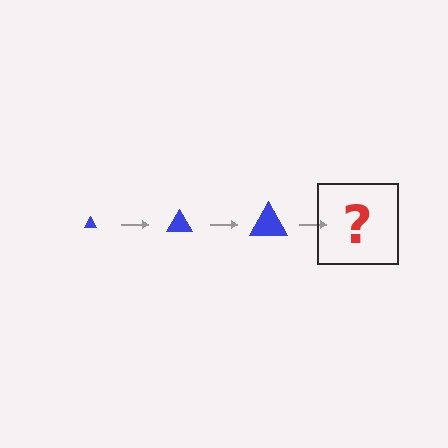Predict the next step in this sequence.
The next step is a blue triangle, larger than the previous one.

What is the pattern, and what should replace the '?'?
The pattern is that the triangle gets progressively larger each step. The '?' should be a blue triangle, larger than the previous one.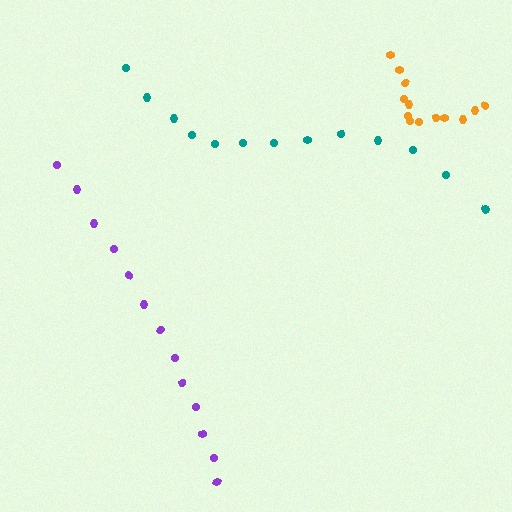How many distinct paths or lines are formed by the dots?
There are 3 distinct paths.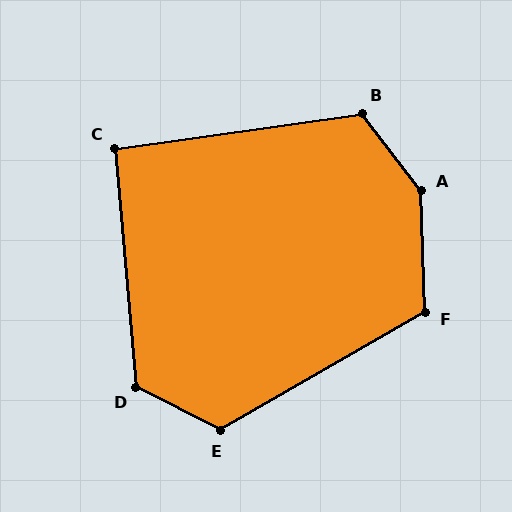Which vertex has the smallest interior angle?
C, at approximately 93 degrees.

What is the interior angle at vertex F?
Approximately 118 degrees (obtuse).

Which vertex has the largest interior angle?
A, at approximately 144 degrees.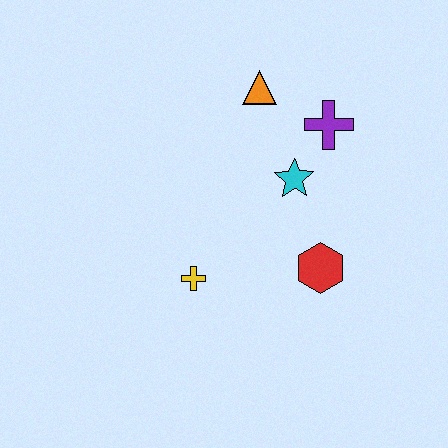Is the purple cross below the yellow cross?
No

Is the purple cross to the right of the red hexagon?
Yes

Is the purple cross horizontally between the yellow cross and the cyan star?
No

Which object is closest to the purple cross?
The cyan star is closest to the purple cross.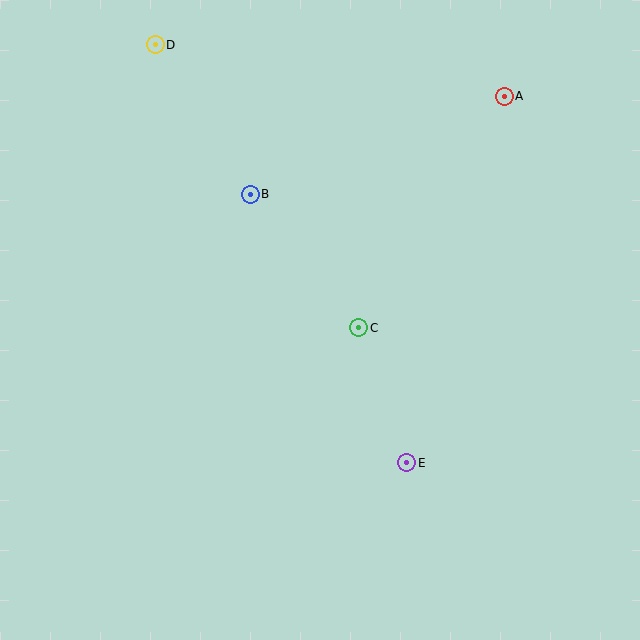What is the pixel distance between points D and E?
The distance between D and E is 487 pixels.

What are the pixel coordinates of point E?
Point E is at (407, 463).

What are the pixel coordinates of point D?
Point D is at (155, 45).